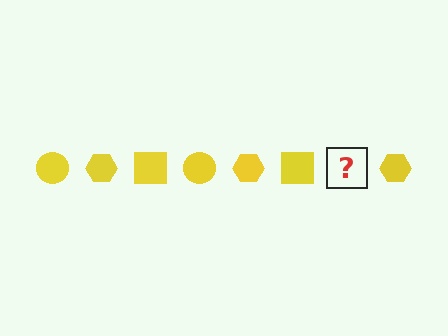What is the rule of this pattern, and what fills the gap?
The rule is that the pattern cycles through circle, hexagon, square shapes in yellow. The gap should be filled with a yellow circle.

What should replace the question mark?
The question mark should be replaced with a yellow circle.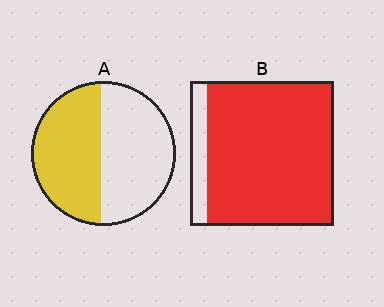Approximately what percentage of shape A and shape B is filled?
A is approximately 50% and B is approximately 90%.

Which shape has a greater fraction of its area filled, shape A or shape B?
Shape B.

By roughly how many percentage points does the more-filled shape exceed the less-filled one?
By roughly 40 percentage points (B over A).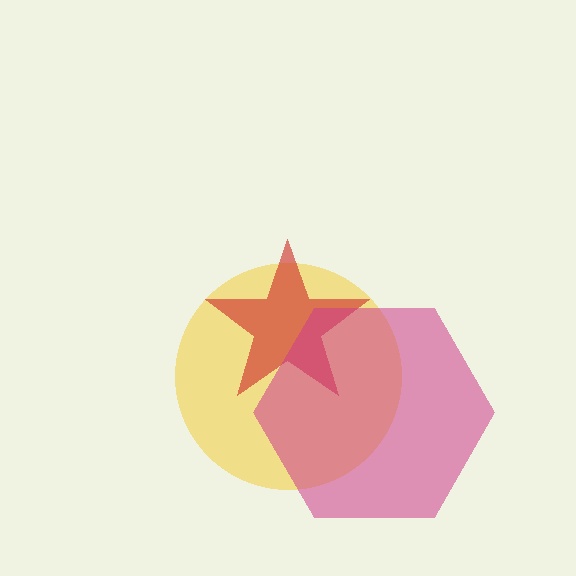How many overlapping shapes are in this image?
There are 3 overlapping shapes in the image.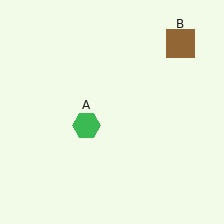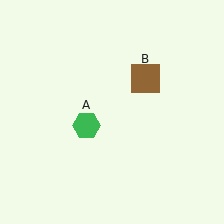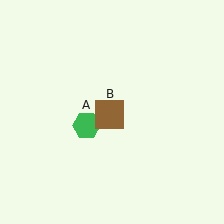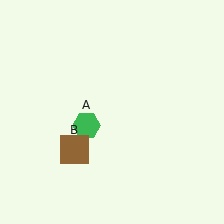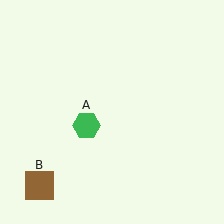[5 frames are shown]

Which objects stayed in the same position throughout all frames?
Green hexagon (object A) remained stationary.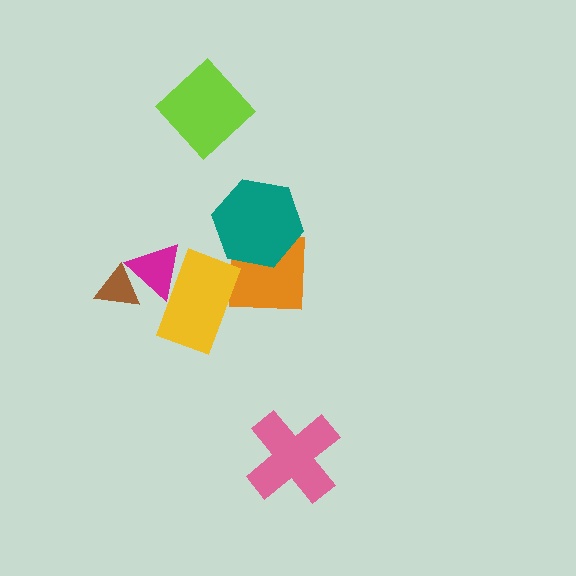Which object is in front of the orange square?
The teal hexagon is in front of the orange square.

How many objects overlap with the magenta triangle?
2 objects overlap with the magenta triangle.